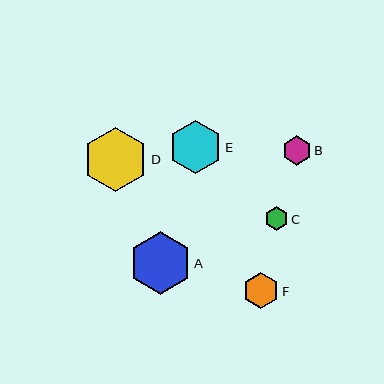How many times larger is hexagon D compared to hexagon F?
Hexagon D is approximately 1.8 times the size of hexagon F.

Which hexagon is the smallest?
Hexagon C is the smallest with a size of approximately 24 pixels.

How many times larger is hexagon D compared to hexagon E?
Hexagon D is approximately 1.2 times the size of hexagon E.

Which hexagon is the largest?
Hexagon D is the largest with a size of approximately 64 pixels.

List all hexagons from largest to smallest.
From largest to smallest: D, A, E, F, B, C.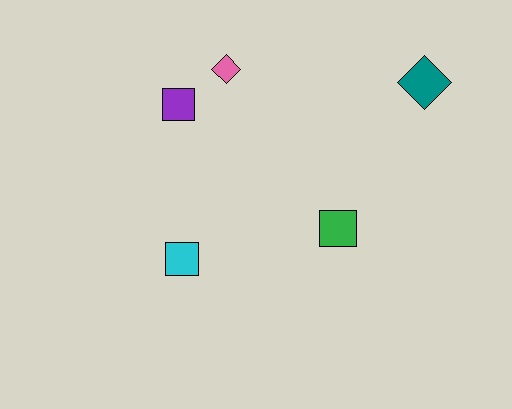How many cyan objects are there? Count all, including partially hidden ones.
There is 1 cyan object.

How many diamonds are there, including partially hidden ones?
There are 2 diamonds.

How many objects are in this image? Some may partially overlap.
There are 5 objects.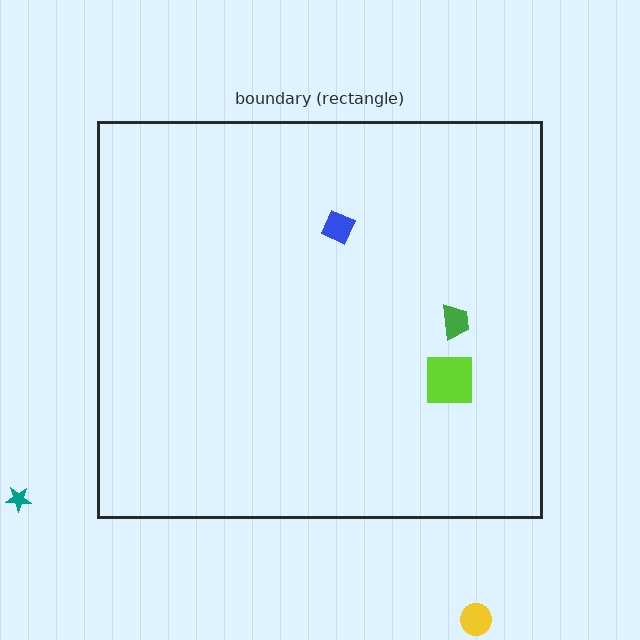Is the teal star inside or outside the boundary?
Outside.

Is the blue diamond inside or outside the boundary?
Inside.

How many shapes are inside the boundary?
3 inside, 2 outside.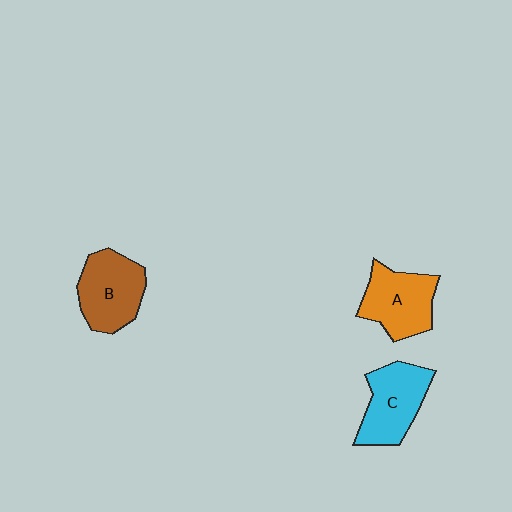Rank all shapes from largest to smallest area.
From largest to smallest: B (brown), C (cyan), A (orange).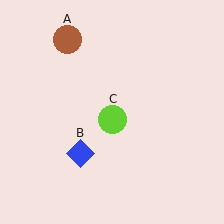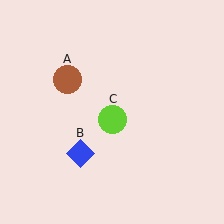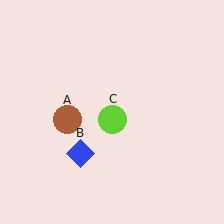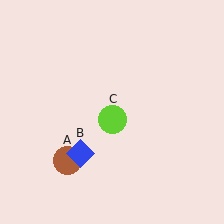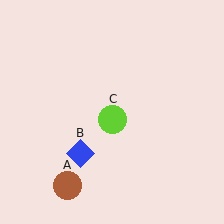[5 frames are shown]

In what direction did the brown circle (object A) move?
The brown circle (object A) moved down.